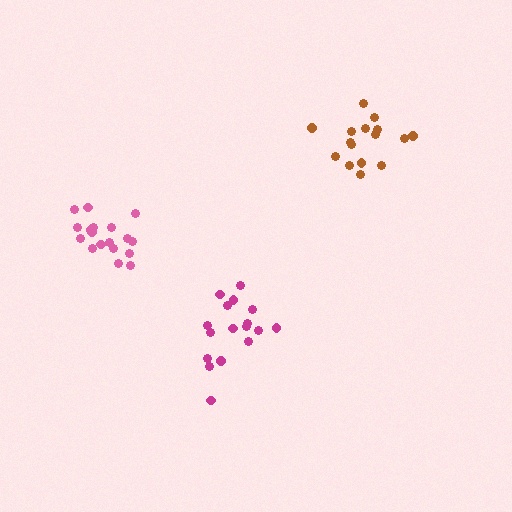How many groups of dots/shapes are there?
There are 3 groups.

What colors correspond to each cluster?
The clusters are colored: magenta, brown, pink.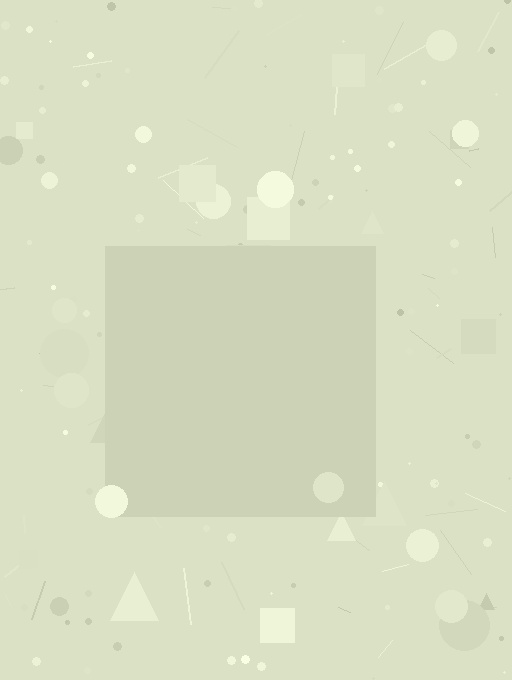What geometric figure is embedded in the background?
A square is embedded in the background.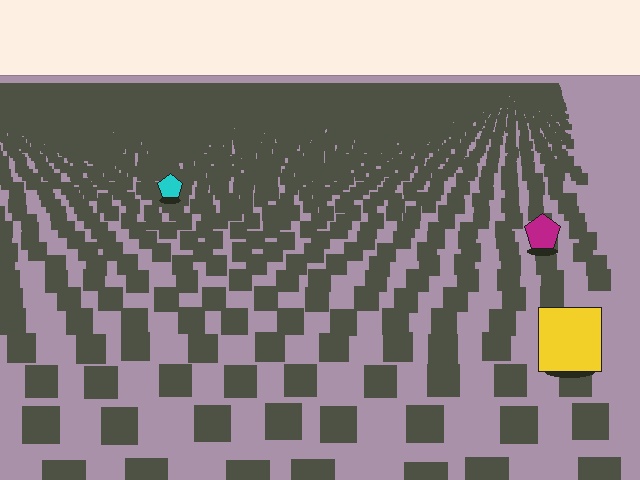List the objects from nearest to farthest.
From nearest to farthest: the yellow square, the magenta pentagon, the cyan pentagon.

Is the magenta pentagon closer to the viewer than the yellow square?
No. The yellow square is closer — you can tell from the texture gradient: the ground texture is coarser near it.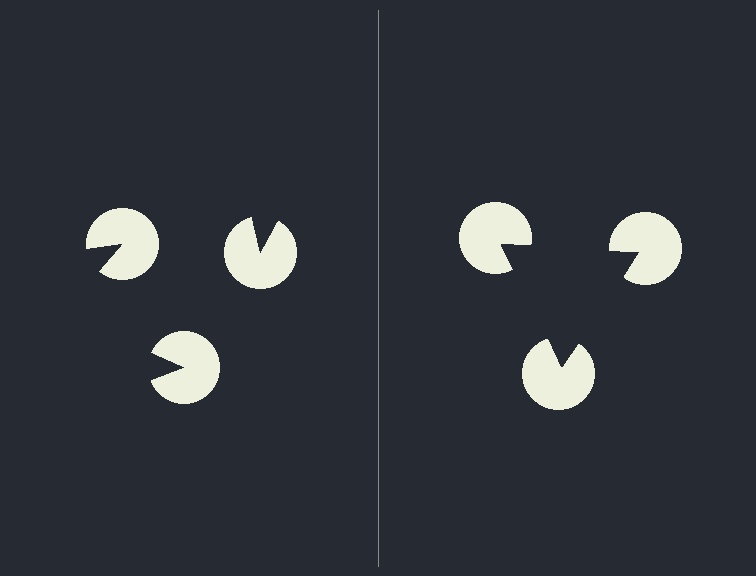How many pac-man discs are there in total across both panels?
6 — 3 on each side.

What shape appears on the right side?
An illusory triangle.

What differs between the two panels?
The pac-man discs are positioned identically on both sides; only the wedge orientations differ. On the right they align to a triangle; on the left they are misaligned.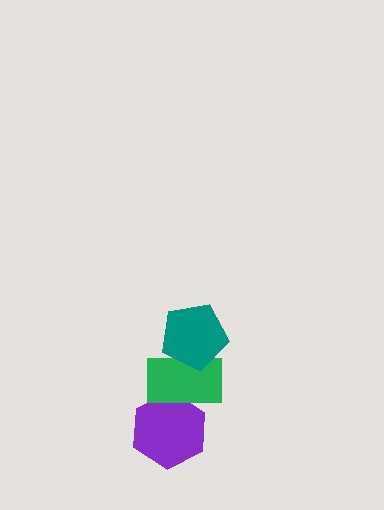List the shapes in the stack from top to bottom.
From top to bottom: the teal pentagon, the green rectangle, the purple hexagon.